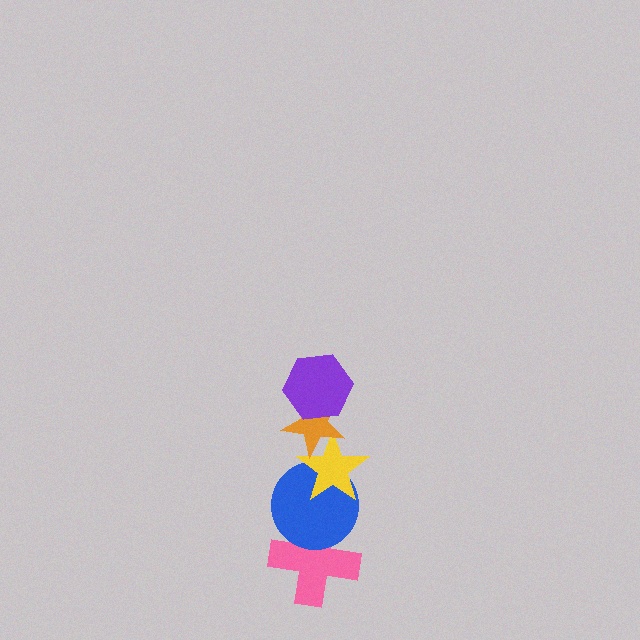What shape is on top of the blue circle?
The yellow star is on top of the blue circle.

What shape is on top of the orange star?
The purple hexagon is on top of the orange star.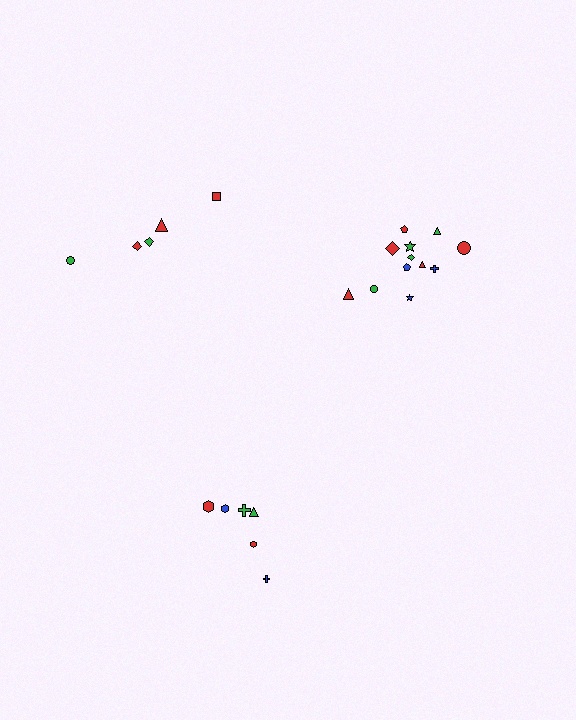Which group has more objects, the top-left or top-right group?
The top-right group.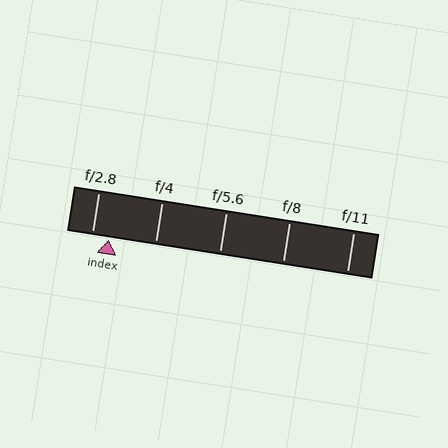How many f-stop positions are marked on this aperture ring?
There are 5 f-stop positions marked.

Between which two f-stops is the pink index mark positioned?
The index mark is between f/2.8 and f/4.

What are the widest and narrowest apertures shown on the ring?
The widest aperture shown is f/2.8 and the narrowest is f/11.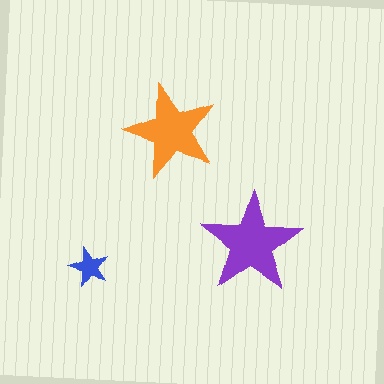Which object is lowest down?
The blue star is bottommost.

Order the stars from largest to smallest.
the purple one, the orange one, the blue one.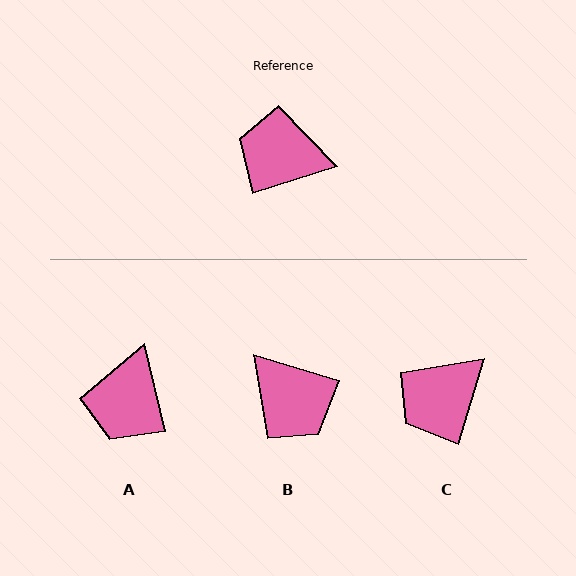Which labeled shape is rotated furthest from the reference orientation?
B, about 145 degrees away.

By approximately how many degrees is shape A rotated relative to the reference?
Approximately 86 degrees counter-clockwise.